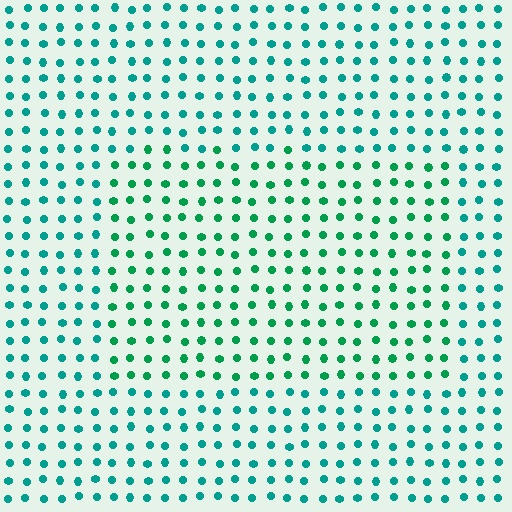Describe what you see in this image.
The image is filled with small teal elements in a uniform arrangement. A rectangle-shaped region is visible where the elements are tinted to a slightly different hue, forming a subtle color boundary.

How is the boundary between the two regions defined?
The boundary is defined purely by a slight shift in hue (about 26 degrees). Spacing, size, and orientation are identical on both sides.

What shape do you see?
I see a rectangle.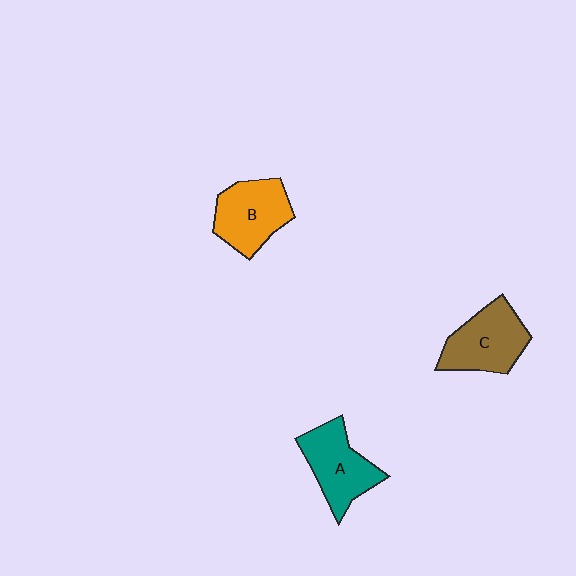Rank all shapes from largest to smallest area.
From largest to smallest: C (brown), B (orange), A (teal).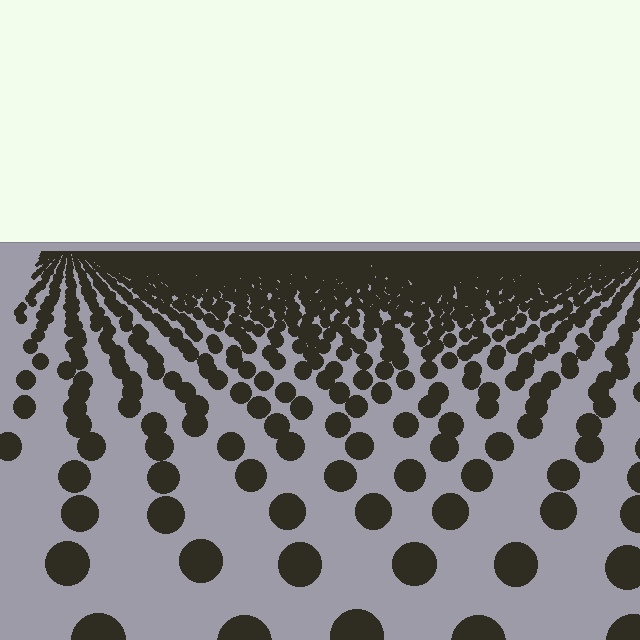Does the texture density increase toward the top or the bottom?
Density increases toward the top.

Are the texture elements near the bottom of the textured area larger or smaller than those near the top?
Larger. Near the bottom, elements are closer to the viewer and appear at a bigger on-screen size.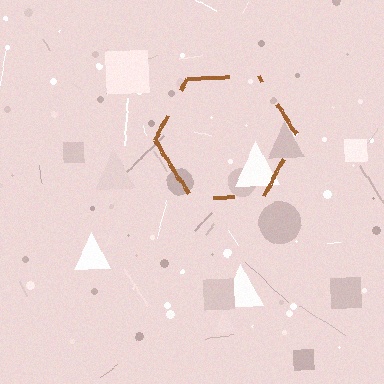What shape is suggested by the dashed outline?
The dashed outline suggests a hexagon.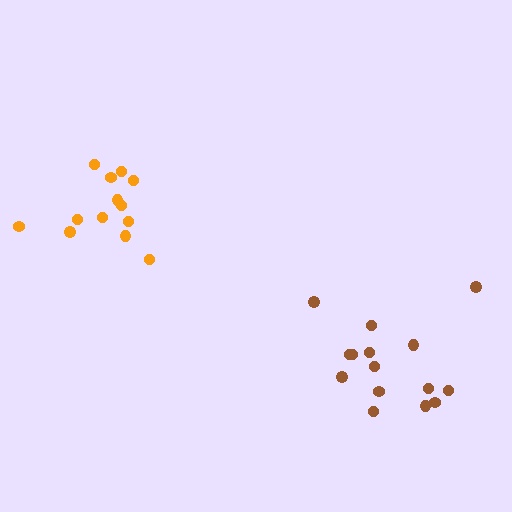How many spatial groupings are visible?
There are 2 spatial groupings.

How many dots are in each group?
Group 1: 13 dots, Group 2: 15 dots (28 total).